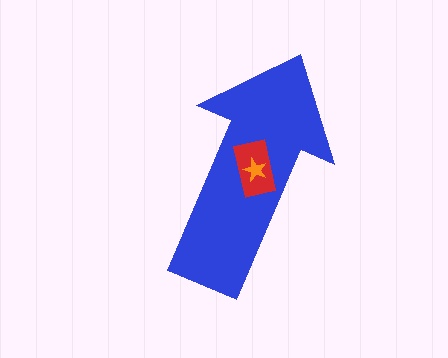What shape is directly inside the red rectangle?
The orange star.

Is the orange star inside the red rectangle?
Yes.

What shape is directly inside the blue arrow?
The red rectangle.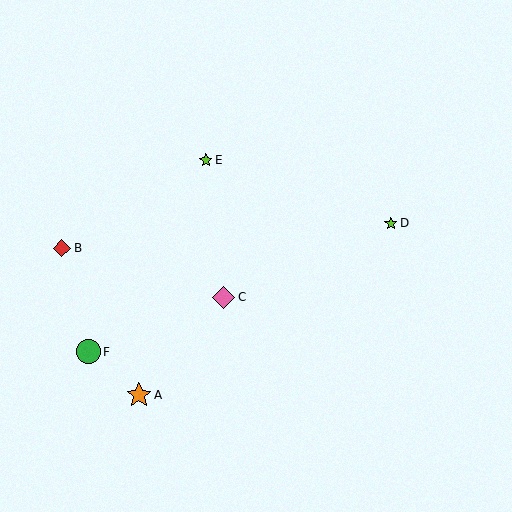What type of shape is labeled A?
Shape A is an orange star.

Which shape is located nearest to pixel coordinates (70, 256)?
The red diamond (labeled B) at (62, 248) is nearest to that location.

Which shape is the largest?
The orange star (labeled A) is the largest.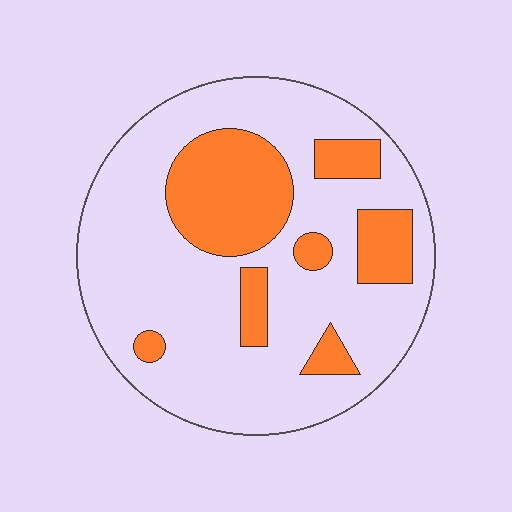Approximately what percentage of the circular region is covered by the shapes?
Approximately 25%.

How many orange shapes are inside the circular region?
7.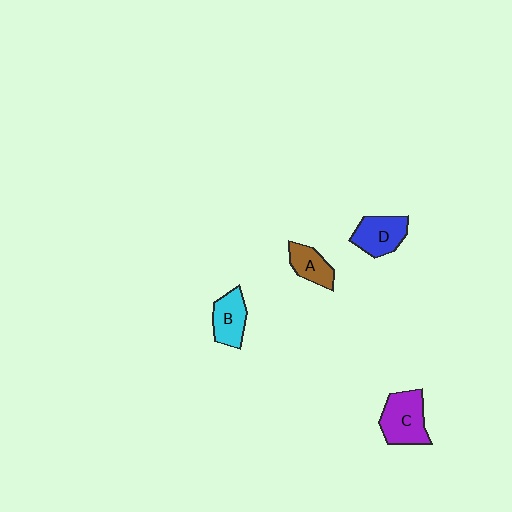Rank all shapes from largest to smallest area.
From largest to smallest: C (purple), D (blue), B (cyan), A (brown).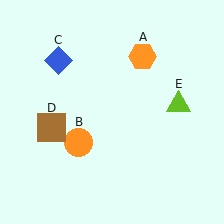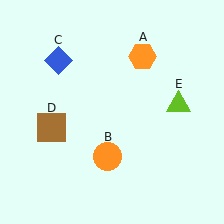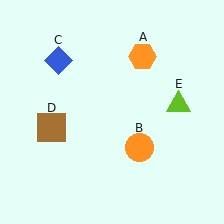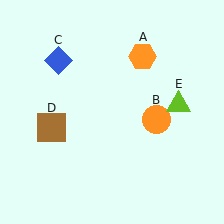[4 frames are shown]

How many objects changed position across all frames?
1 object changed position: orange circle (object B).